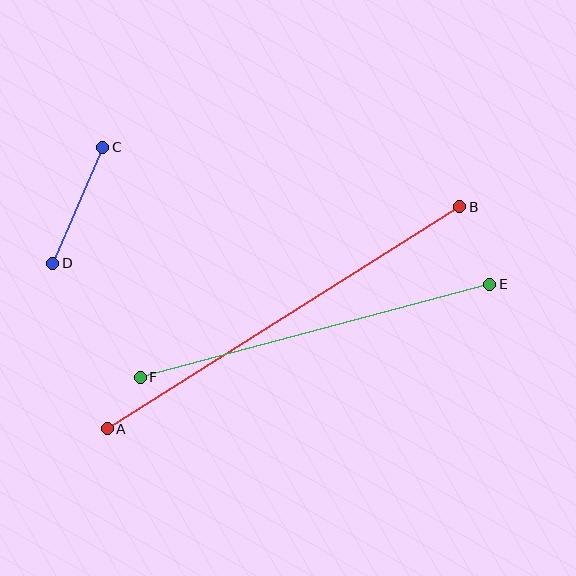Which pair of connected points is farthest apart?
Points A and B are farthest apart.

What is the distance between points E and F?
The distance is approximately 362 pixels.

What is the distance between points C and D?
The distance is approximately 127 pixels.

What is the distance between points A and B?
The distance is approximately 417 pixels.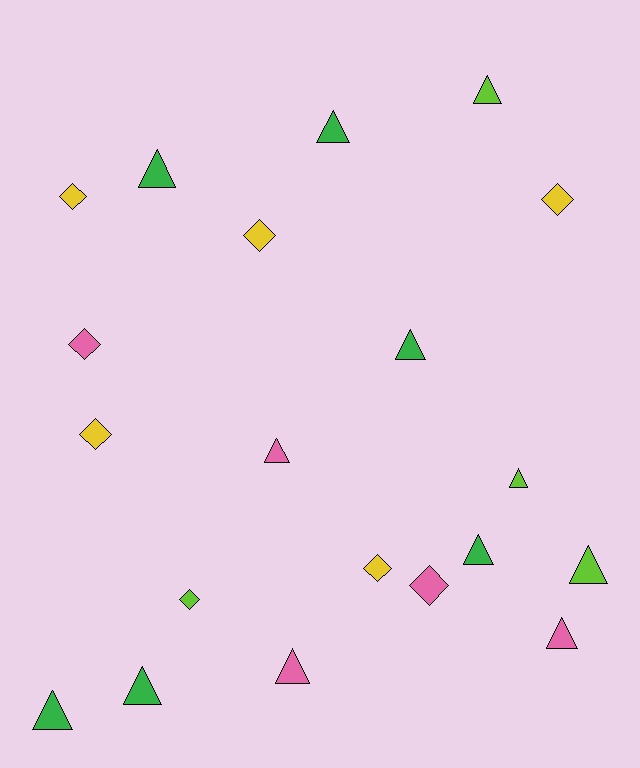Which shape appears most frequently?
Triangle, with 12 objects.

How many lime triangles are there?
There are 3 lime triangles.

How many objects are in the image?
There are 20 objects.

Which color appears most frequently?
Green, with 6 objects.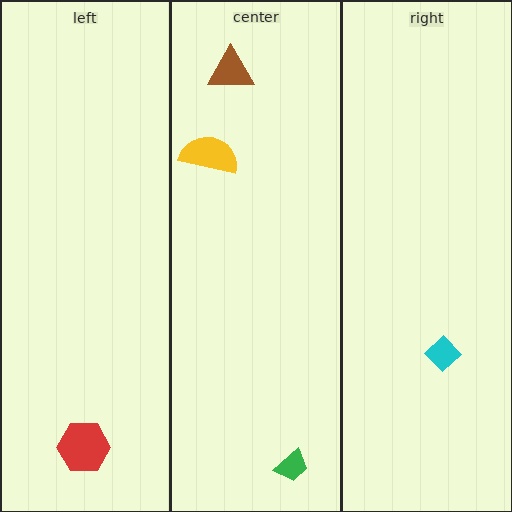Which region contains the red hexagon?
The left region.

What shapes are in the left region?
The red hexagon.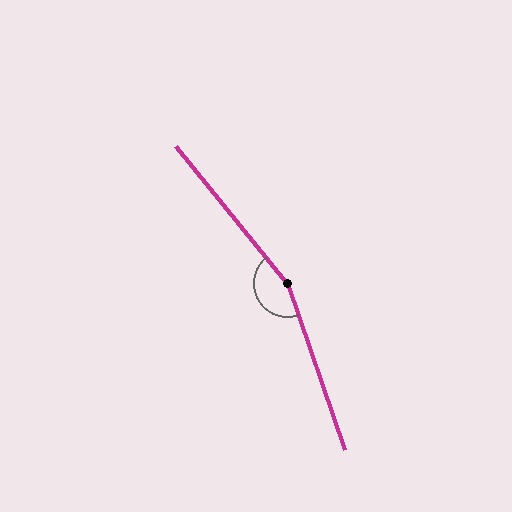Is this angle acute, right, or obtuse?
It is obtuse.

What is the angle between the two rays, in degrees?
Approximately 160 degrees.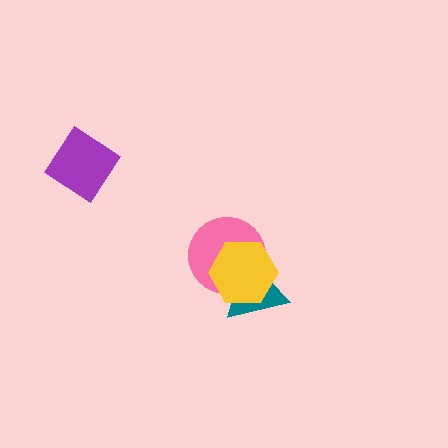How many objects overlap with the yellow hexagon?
2 objects overlap with the yellow hexagon.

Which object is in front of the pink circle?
The yellow hexagon is in front of the pink circle.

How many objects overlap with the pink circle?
2 objects overlap with the pink circle.